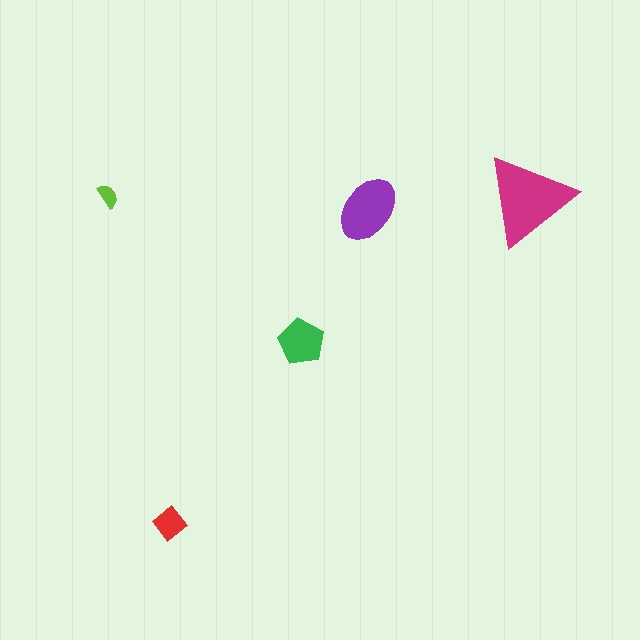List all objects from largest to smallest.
The magenta triangle, the purple ellipse, the green pentagon, the red diamond, the lime semicircle.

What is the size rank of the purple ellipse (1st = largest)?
2nd.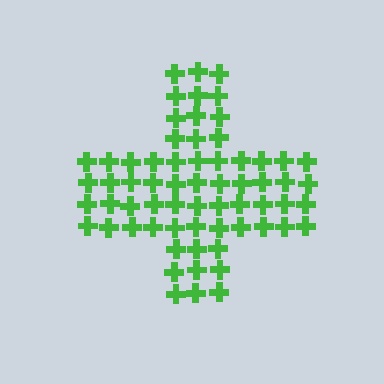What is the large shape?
The large shape is a cross.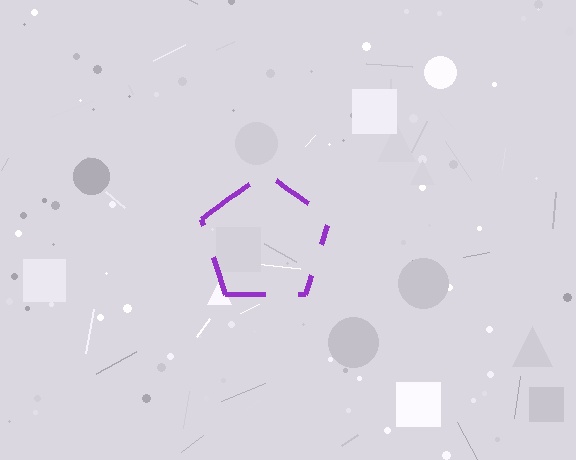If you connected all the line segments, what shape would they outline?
They would outline a pentagon.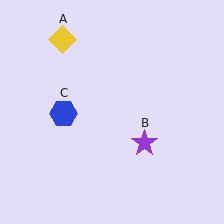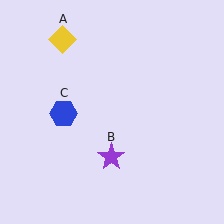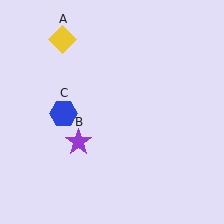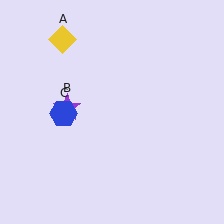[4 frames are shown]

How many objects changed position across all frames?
1 object changed position: purple star (object B).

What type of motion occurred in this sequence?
The purple star (object B) rotated clockwise around the center of the scene.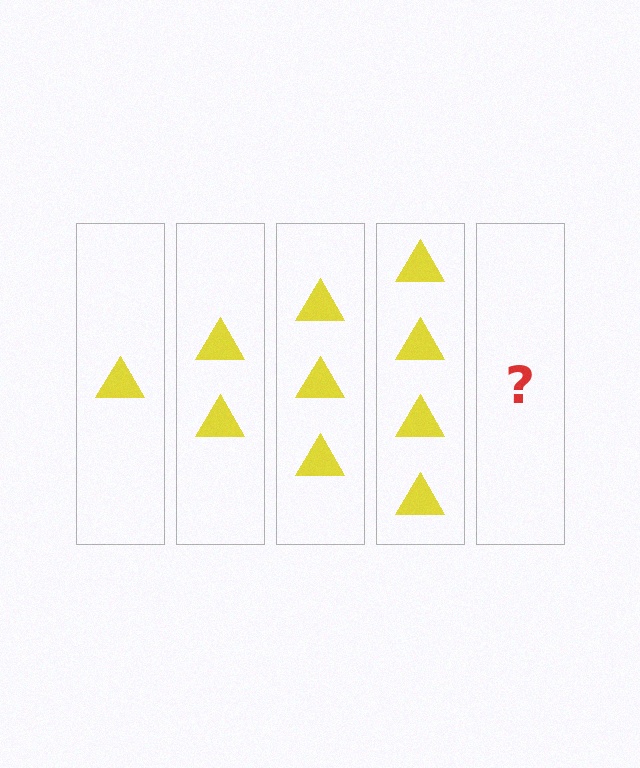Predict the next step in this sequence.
The next step is 5 triangles.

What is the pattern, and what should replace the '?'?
The pattern is that each step adds one more triangle. The '?' should be 5 triangles.